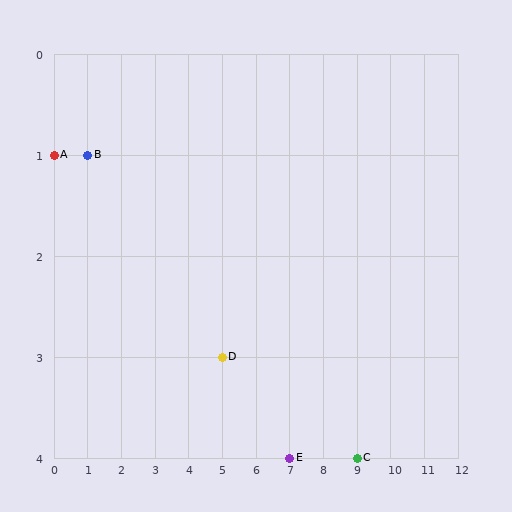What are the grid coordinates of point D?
Point D is at grid coordinates (5, 3).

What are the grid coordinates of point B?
Point B is at grid coordinates (1, 1).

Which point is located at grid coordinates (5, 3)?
Point D is at (5, 3).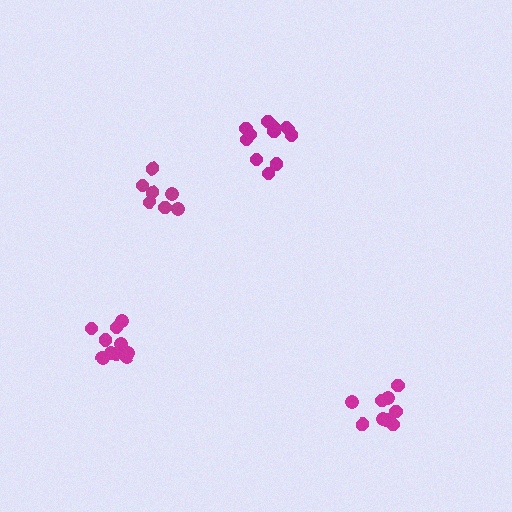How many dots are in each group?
Group 1: 9 dots, Group 2: 7 dots, Group 3: 10 dots, Group 4: 12 dots (38 total).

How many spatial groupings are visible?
There are 4 spatial groupings.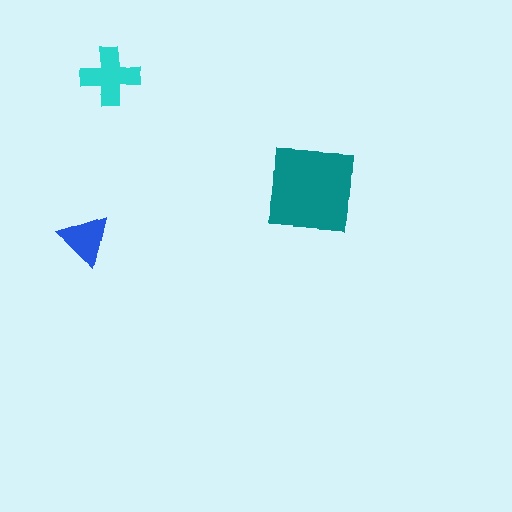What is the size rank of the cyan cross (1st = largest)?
2nd.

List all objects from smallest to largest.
The blue triangle, the cyan cross, the teal square.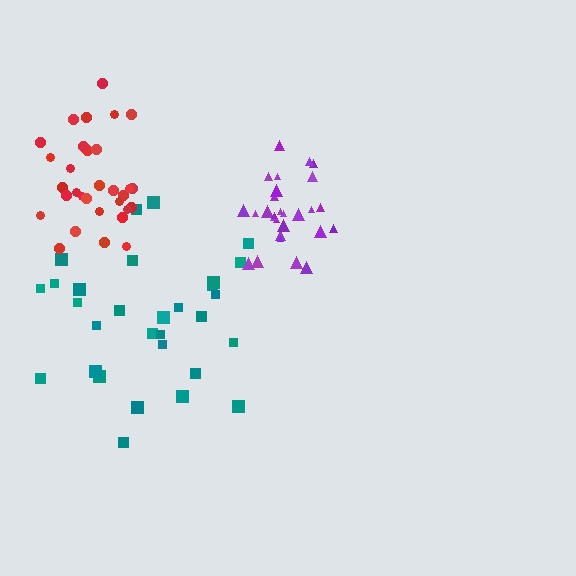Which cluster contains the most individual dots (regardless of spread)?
Red (31).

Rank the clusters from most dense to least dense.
purple, red, teal.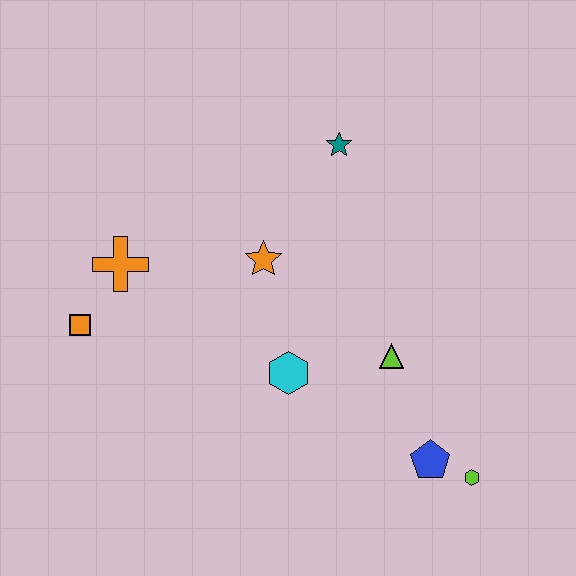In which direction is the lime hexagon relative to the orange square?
The lime hexagon is to the right of the orange square.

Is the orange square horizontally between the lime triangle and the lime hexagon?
No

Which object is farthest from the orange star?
The lime hexagon is farthest from the orange star.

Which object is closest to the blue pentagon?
The lime hexagon is closest to the blue pentagon.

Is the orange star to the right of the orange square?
Yes